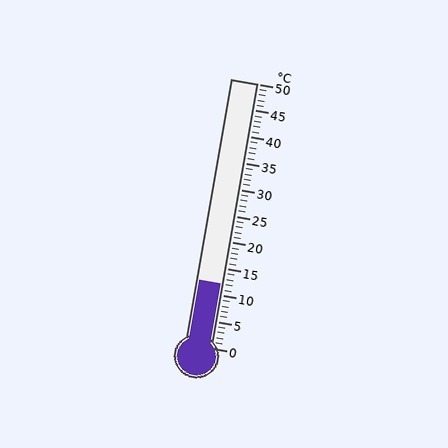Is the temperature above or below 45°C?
The temperature is below 45°C.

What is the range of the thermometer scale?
The thermometer scale ranges from 0°C to 50°C.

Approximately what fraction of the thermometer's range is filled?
The thermometer is filled to approximately 25% of its range.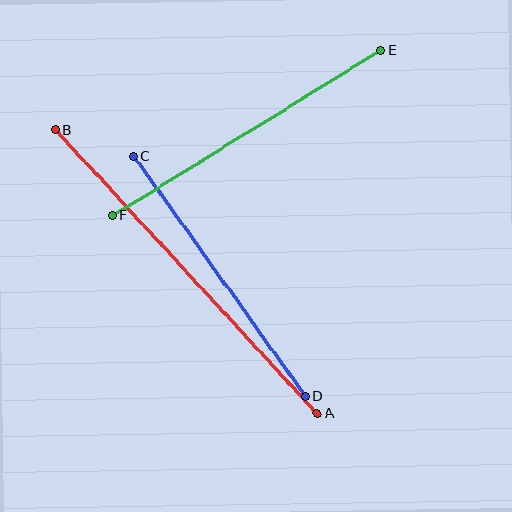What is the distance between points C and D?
The distance is approximately 296 pixels.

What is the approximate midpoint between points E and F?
The midpoint is at approximately (247, 133) pixels.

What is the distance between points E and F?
The distance is approximately 315 pixels.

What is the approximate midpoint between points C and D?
The midpoint is at approximately (219, 276) pixels.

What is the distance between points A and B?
The distance is approximately 386 pixels.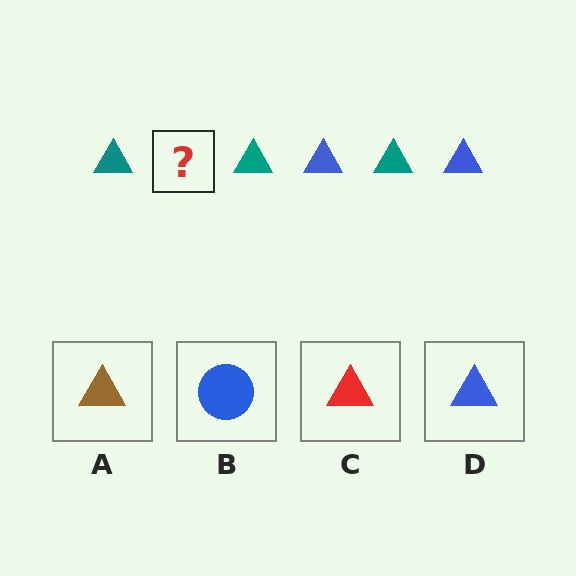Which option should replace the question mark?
Option D.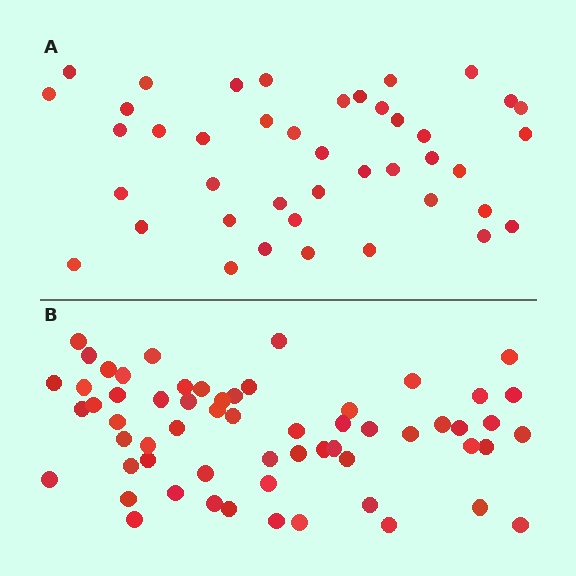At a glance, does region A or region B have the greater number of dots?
Region B (the bottom region) has more dots.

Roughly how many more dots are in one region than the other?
Region B has approximately 20 more dots than region A.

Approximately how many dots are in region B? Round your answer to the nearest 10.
About 60 dots.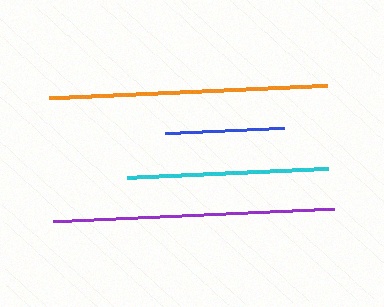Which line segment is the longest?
The purple line is the longest at approximately 281 pixels.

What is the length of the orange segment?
The orange segment is approximately 278 pixels long.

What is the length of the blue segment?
The blue segment is approximately 119 pixels long.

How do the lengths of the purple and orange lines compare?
The purple and orange lines are approximately the same length.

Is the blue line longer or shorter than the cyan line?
The cyan line is longer than the blue line.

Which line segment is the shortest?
The blue line is the shortest at approximately 119 pixels.